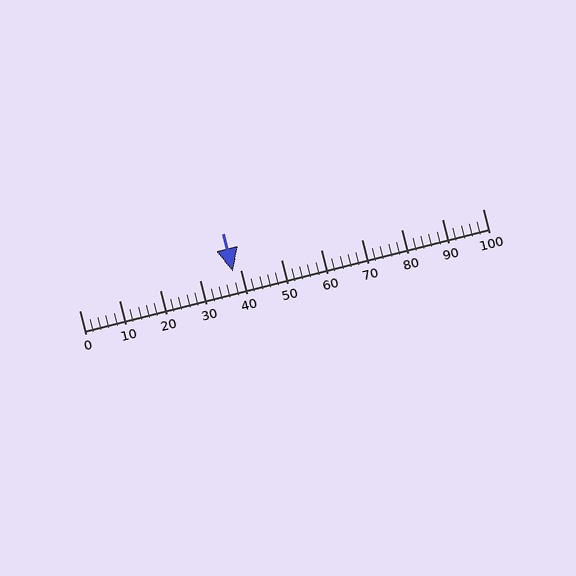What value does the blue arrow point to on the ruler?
The blue arrow points to approximately 38.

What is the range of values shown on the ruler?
The ruler shows values from 0 to 100.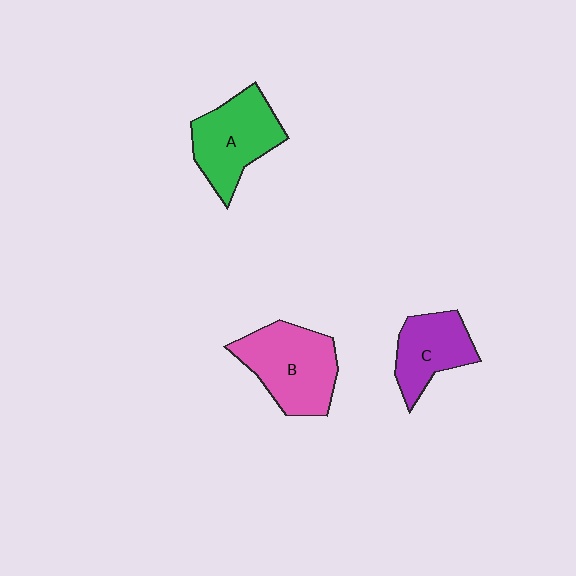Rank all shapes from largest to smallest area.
From largest to smallest: B (pink), A (green), C (purple).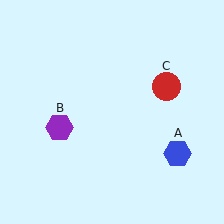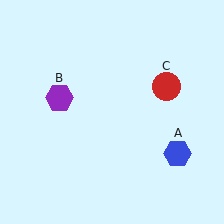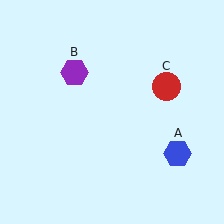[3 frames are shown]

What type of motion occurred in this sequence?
The purple hexagon (object B) rotated clockwise around the center of the scene.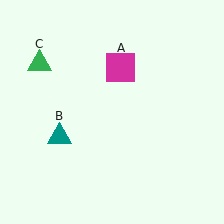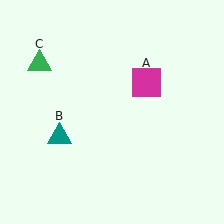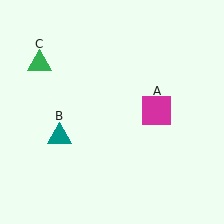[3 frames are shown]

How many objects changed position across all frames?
1 object changed position: magenta square (object A).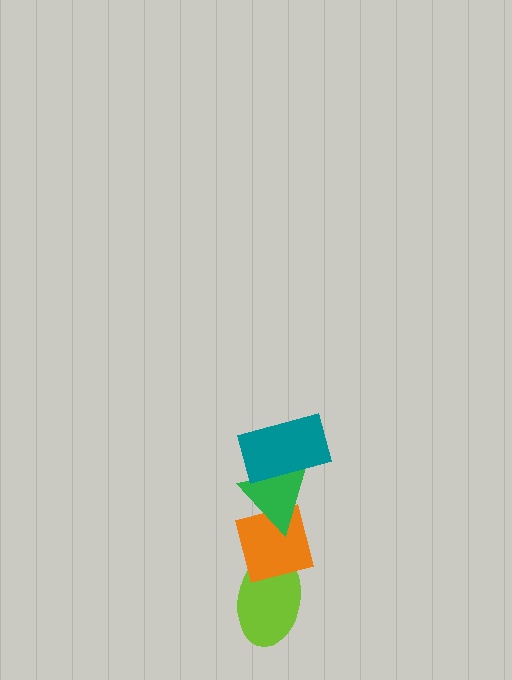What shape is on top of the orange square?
The green triangle is on top of the orange square.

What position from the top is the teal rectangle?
The teal rectangle is 1st from the top.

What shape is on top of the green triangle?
The teal rectangle is on top of the green triangle.